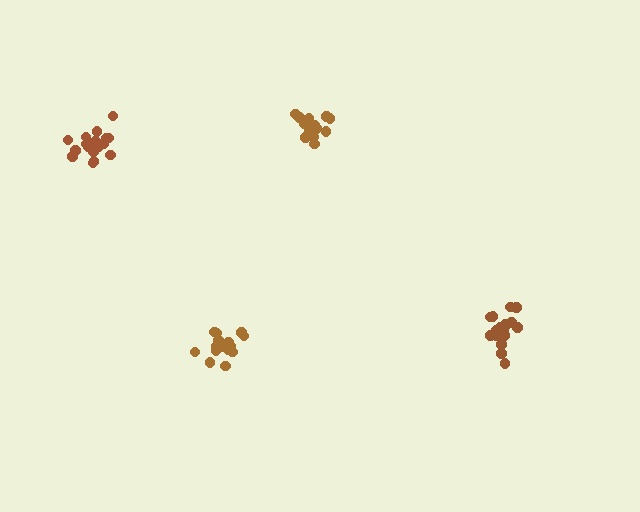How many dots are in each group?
Group 1: 20 dots, Group 2: 15 dots, Group 3: 15 dots, Group 4: 21 dots (71 total).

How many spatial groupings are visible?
There are 4 spatial groupings.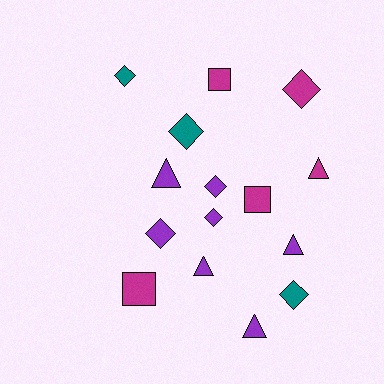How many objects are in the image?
There are 15 objects.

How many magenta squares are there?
There are 3 magenta squares.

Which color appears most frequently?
Purple, with 7 objects.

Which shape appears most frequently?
Diamond, with 7 objects.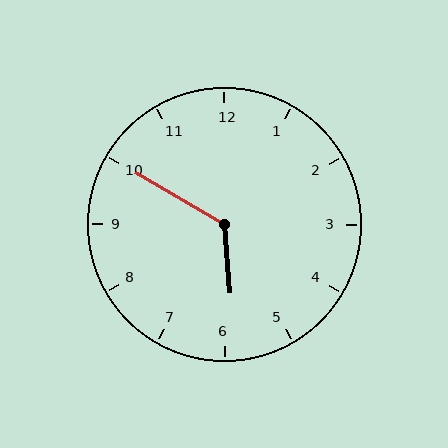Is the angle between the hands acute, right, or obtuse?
It is obtuse.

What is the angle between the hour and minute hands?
Approximately 125 degrees.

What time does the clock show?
5:50.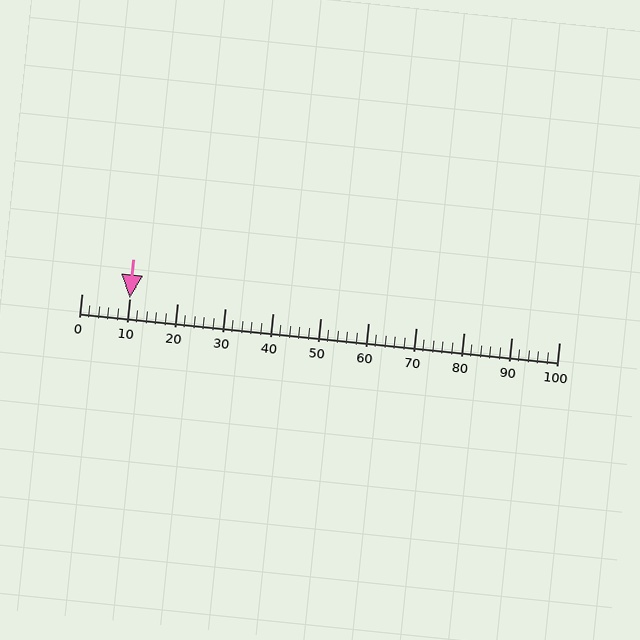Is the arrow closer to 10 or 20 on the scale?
The arrow is closer to 10.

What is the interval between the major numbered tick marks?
The major tick marks are spaced 10 units apart.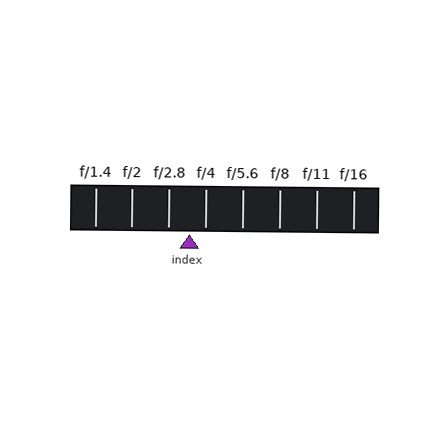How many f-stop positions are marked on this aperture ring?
There are 8 f-stop positions marked.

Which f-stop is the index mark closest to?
The index mark is closest to f/4.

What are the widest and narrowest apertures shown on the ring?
The widest aperture shown is f/1.4 and the narrowest is f/16.